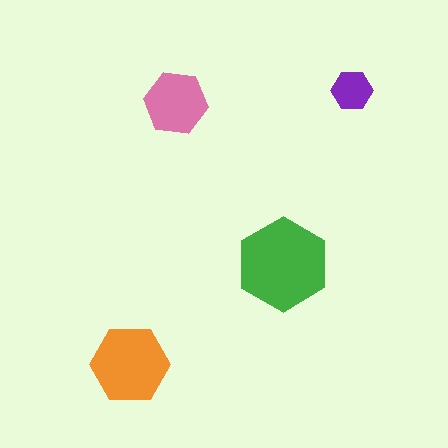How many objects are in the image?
There are 4 objects in the image.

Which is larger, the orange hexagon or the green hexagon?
The green one.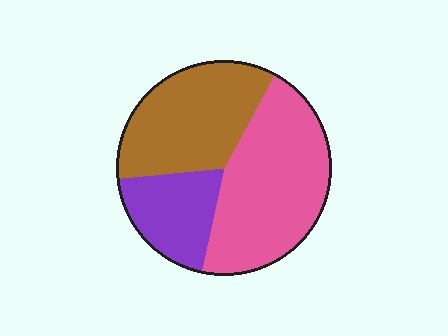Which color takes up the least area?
Purple, at roughly 20%.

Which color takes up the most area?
Pink, at roughly 45%.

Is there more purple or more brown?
Brown.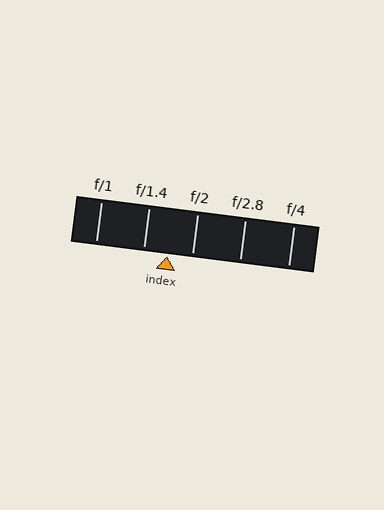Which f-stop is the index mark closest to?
The index mark is closest to f/1.4.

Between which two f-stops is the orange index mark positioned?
The index mark is between f/1.4 and f/2.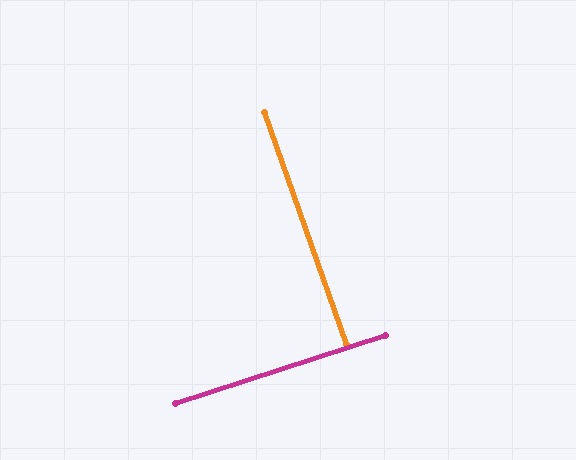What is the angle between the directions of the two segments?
Approximately 88 degrees.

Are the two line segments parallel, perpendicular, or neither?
Perpendicular — they meet at approximately 88°.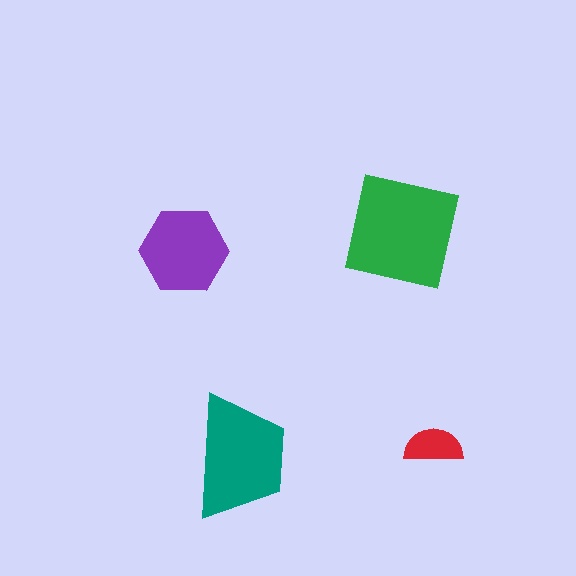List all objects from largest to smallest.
The green square, the teal trapezoid, the purple hexagon, the red semicircle.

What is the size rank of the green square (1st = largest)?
1st.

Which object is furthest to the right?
The red semicircle is rightmost.